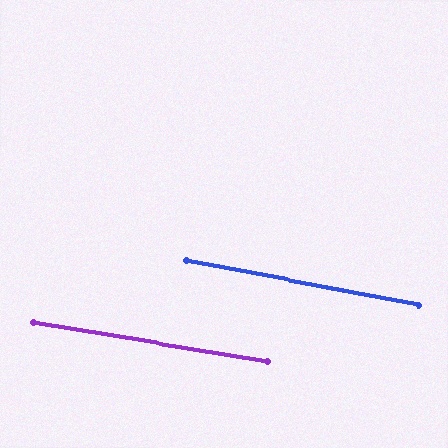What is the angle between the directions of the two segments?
Approximately 1 degree.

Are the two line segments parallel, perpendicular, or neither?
Parallel — their directions differ by only 1.3°.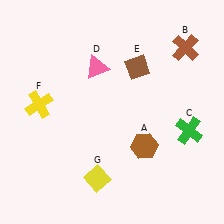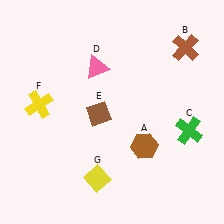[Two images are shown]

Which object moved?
The brown diamond (E) moved down.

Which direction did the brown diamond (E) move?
The brown diamond (E) moved down.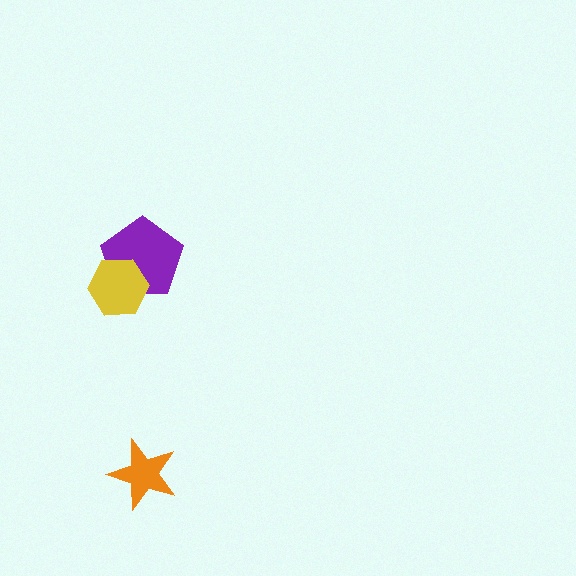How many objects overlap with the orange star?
0 objects overlap with the orange star.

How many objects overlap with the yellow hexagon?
1 object overlaps with the yellow hexagon.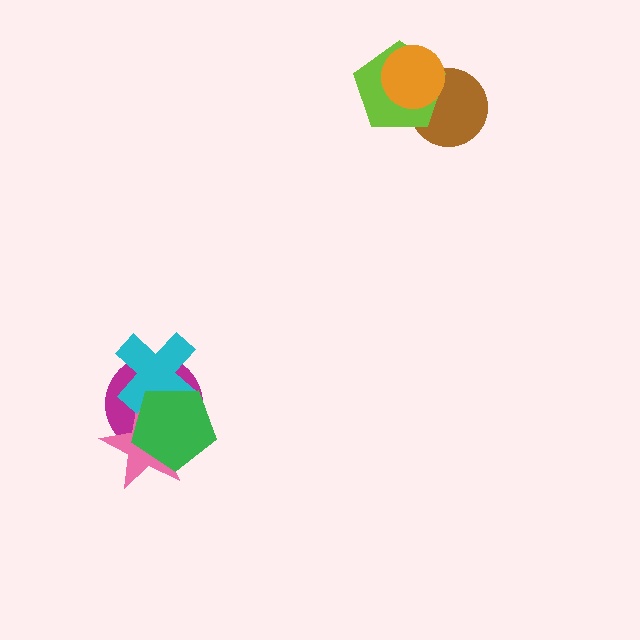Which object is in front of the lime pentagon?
The orange circle is in front of the lime pentagon.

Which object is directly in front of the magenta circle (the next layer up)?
The pink star is directly in front of the magenta circle.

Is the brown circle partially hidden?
Yes, it is partially covered by another shape.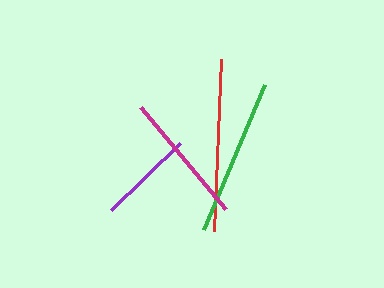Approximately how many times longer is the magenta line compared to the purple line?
The magenta line is approximately 1.4 times the length of the purple line.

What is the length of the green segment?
The green segment is approximately 157 pixels long.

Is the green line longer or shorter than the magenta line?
The green line is longer than the magenta line.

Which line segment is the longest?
The red line is the longest at approximately 172 pixels.